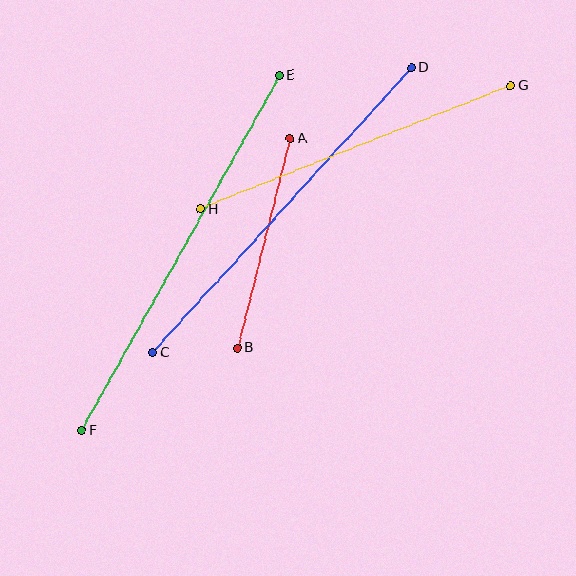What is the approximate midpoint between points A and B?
The midpoint is at approximately (264, 243) pixels.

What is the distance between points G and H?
The distance is approximately 334 pixels.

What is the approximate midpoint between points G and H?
The midpoint is at approximately (356, 147) pixels.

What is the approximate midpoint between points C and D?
The midpoint is at approximately (282, 210) pixels.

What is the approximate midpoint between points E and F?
The midpoint is at approximately (181, 253) pixels.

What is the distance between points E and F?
The distance is approximately 406 pixels.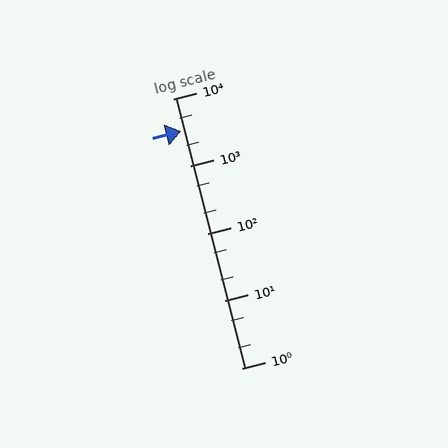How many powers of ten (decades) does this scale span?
The scale spans 4 decades, from 1 to 10000.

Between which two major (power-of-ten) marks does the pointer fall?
The pointer is between 1000 and 10000.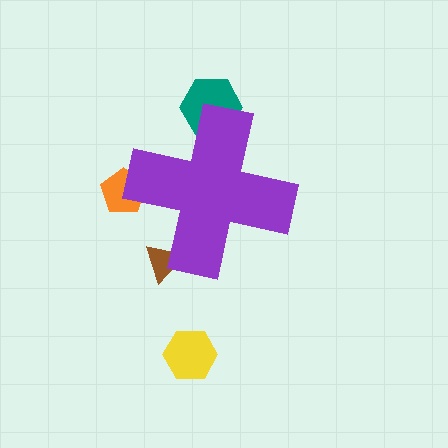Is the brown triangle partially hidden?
Yes, the brown triangle is partially hidden behind the purple cross.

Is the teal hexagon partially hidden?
Yes, the teal hexagon is partially hidden behind the purple cross.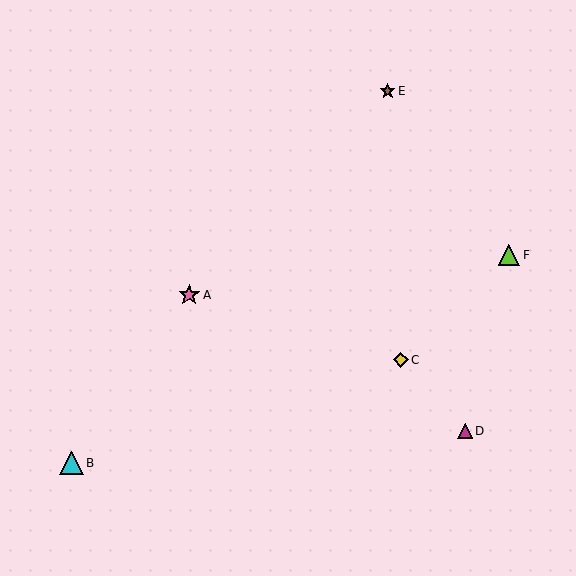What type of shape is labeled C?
Shape C is a yellow diamond.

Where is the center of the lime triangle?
The center of the lime triangle is at (509, 255).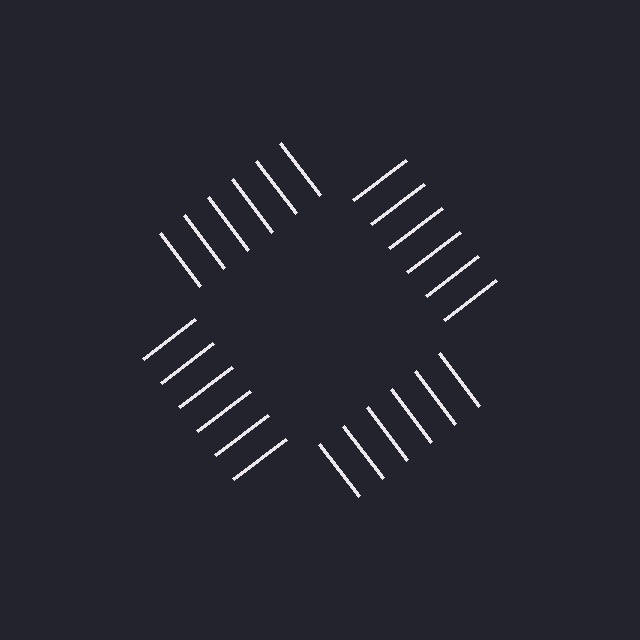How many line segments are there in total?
24 — 6 along each of the 4 edges.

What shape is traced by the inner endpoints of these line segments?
An illusory square — the line segments terminate on its edges but no continuous stroke is drawn.